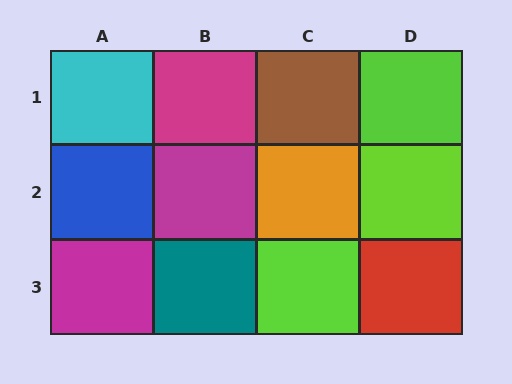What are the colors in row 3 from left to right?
Magenta, teal, lime, red.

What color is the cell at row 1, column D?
Lime.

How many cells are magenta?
3 cells are magenta.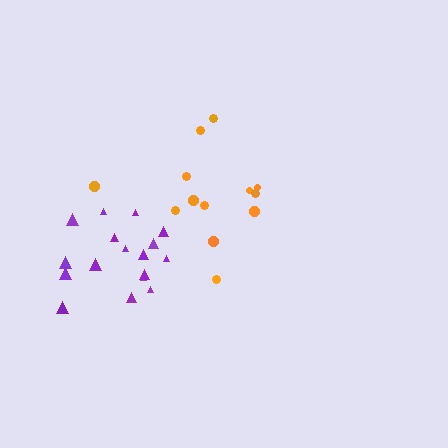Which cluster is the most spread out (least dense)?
Orange.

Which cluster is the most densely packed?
Purple.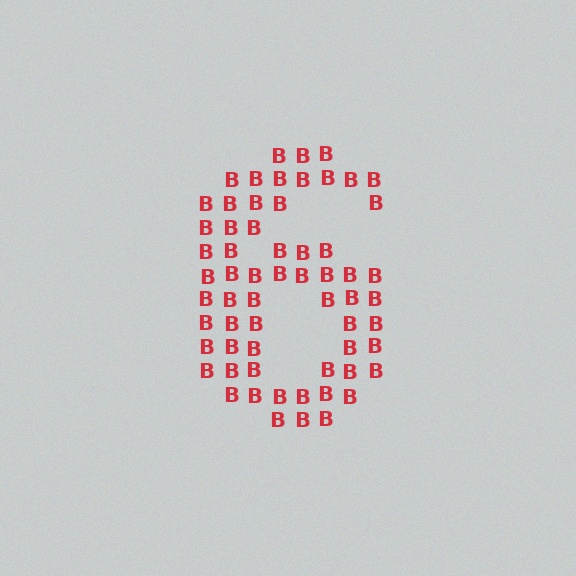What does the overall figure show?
The overall figure shows the digit 6.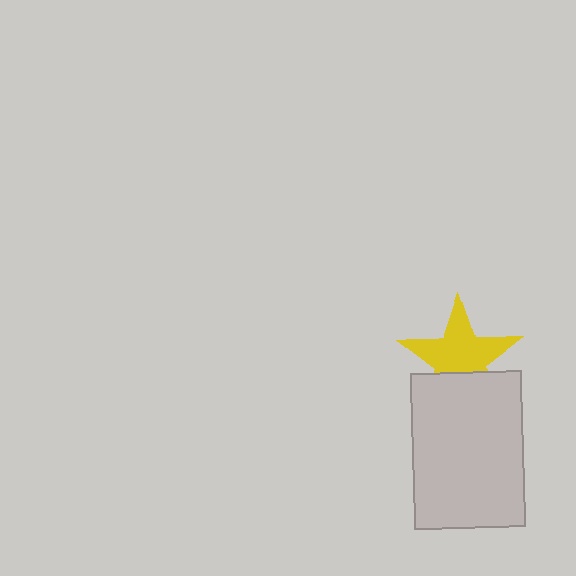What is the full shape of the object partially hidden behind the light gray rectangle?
The partially hidden object is a yellow star.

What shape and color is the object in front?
The object in front is a light gray rectangle.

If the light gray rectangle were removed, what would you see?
You would see the complete yellow star.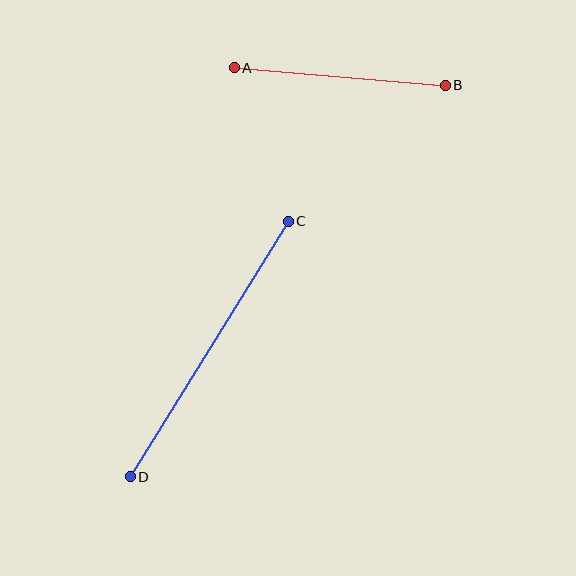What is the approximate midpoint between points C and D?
The midpoint is at approximately (209, 349) pixels.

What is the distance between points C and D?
The distance is approximately 301 pixels.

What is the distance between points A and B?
The distance is approximately 212 pixels.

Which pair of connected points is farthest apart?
Points C and D are farthest apart.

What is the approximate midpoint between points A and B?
The midpoint is at approximately (340, 77) pixels.